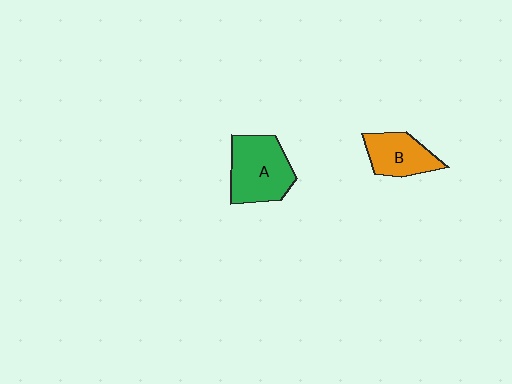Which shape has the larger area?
Shape A (green).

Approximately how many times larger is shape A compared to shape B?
Approximately 1.4 times.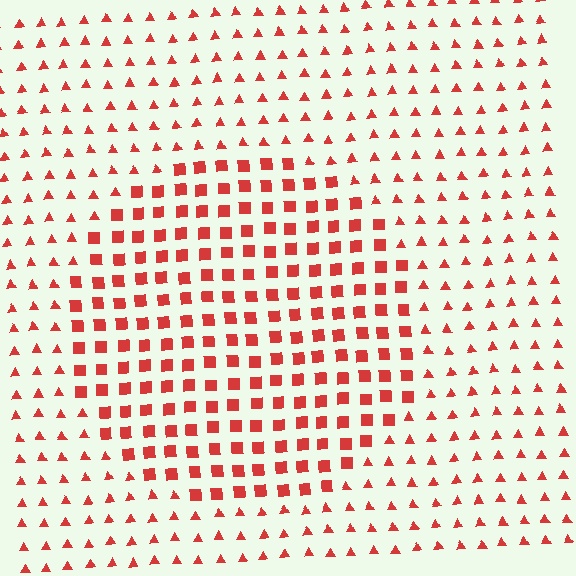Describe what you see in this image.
The image is filled with small red elements arranged in a uniform grid. A circle-shaped region contains squares, while the surrounding area contains triangles. The boundary is defined purely by the change in element shape.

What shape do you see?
I see a circle.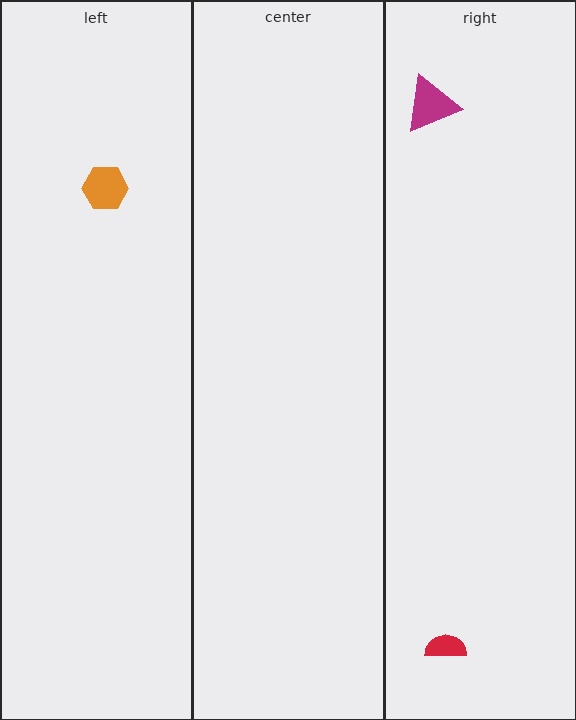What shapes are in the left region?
The orange hexagon.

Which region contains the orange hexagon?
The left region.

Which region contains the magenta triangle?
The right region.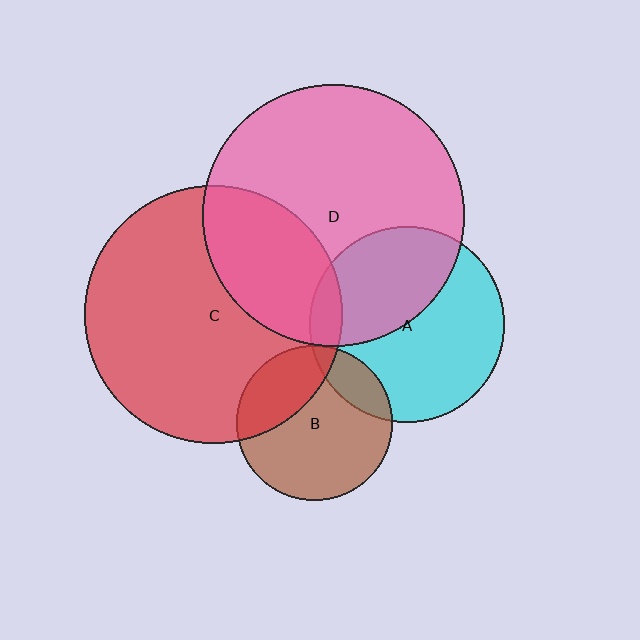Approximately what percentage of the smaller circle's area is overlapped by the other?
Approximately 10%.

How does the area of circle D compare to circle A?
Approximately 1.8 times.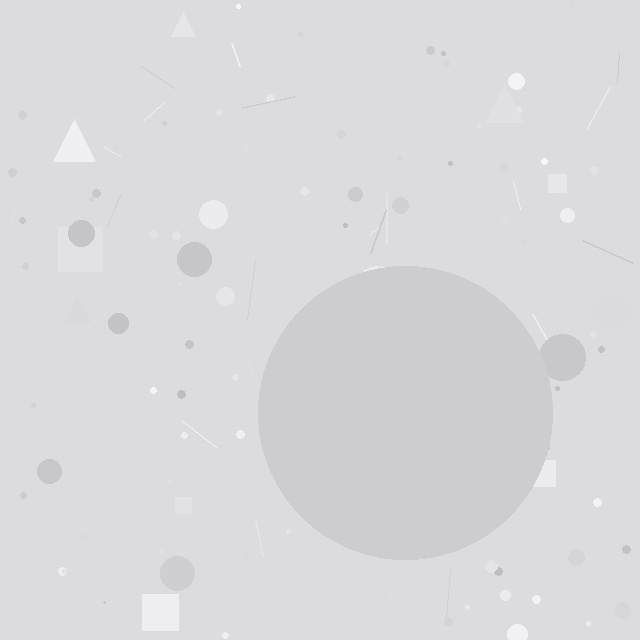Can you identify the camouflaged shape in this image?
The camouflaged shape is a circle.